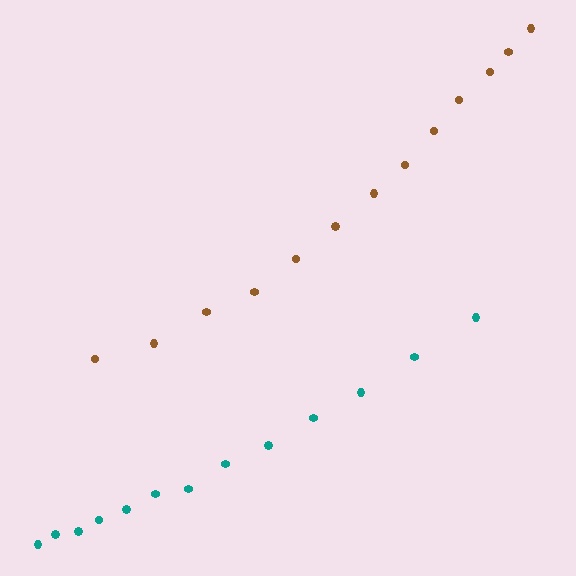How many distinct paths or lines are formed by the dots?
There are 2 distinct paths.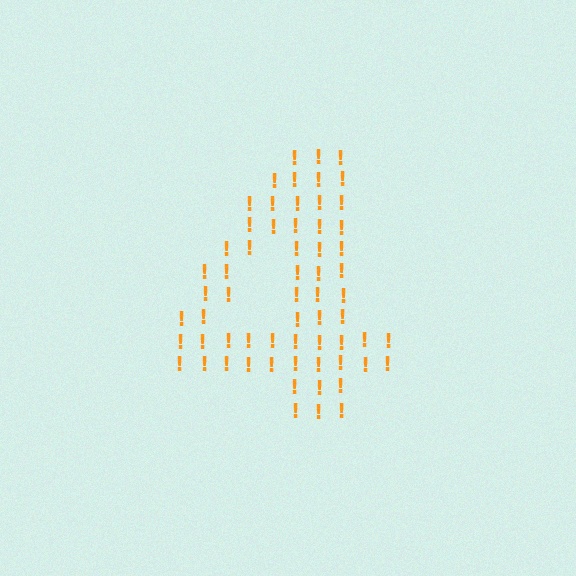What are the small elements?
The small elements are exclamation marks.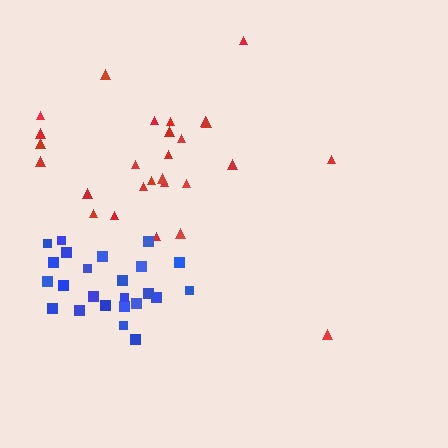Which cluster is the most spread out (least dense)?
Red.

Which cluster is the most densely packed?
Blue.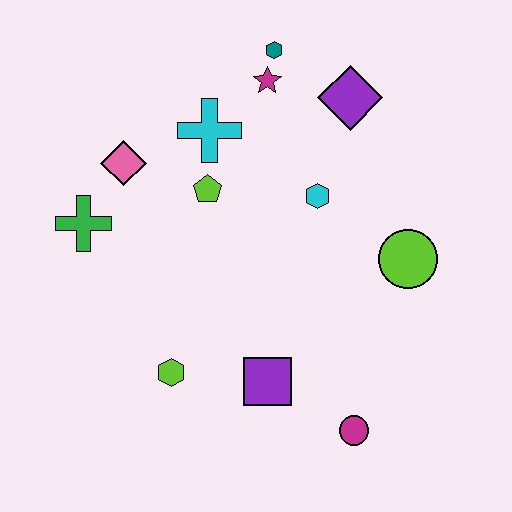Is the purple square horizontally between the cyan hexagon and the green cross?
Yes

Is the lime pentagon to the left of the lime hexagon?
No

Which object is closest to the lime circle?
The cyan hexagon is closest to the lime circle.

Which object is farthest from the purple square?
The teal hexagon is farthest from the purple square.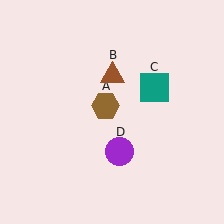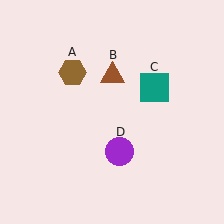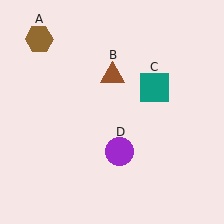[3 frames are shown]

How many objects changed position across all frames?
1 object changed position: brown hexagon (object A).